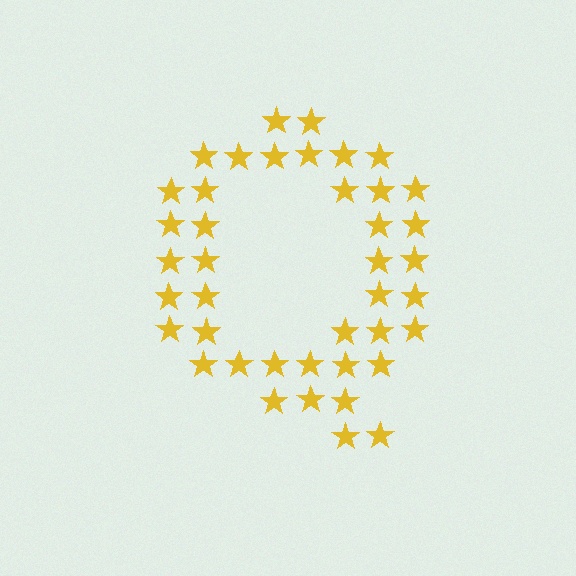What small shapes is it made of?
It is made of small stars.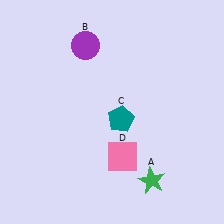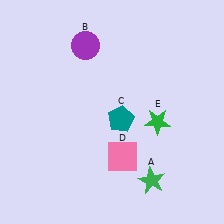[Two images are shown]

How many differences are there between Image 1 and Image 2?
There is 1 difference between the two images.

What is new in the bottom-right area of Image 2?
A green star (E) was added in the bottom-right area of Image 2.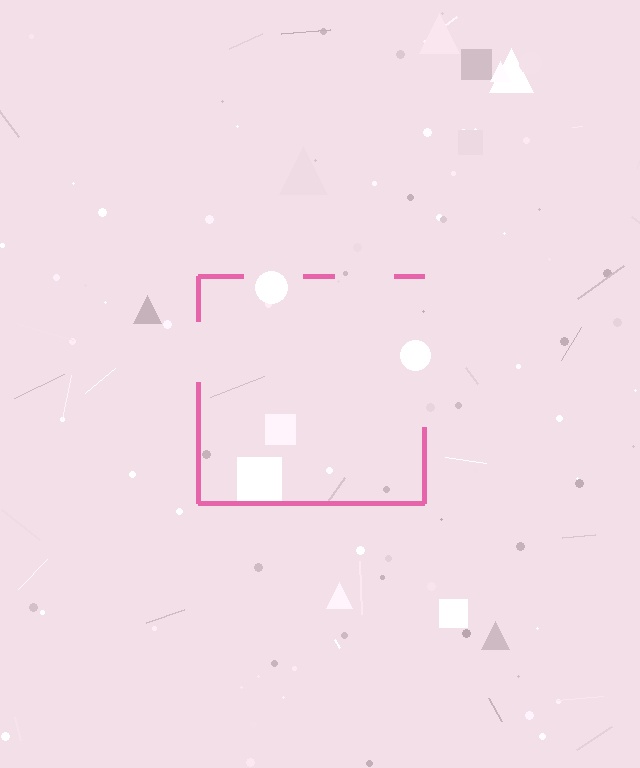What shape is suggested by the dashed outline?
The dashed outline suggests a square.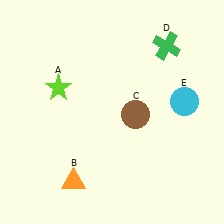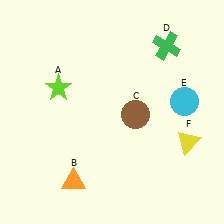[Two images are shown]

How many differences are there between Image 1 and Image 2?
There is 1 difference between the two images.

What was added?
A yellow triangle (F) was added in Image 2.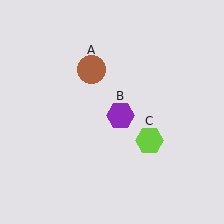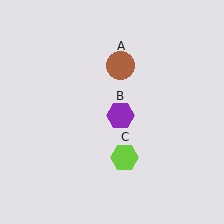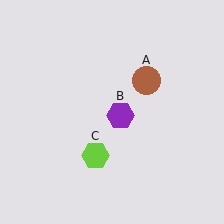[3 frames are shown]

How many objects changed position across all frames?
2 objects changed position: brown circle (object A), lime hexagon (object C).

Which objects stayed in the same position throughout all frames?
Purple hexagon (object B) remained stationary.